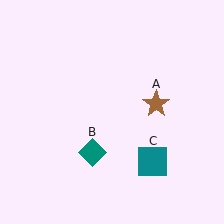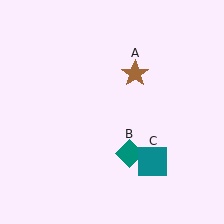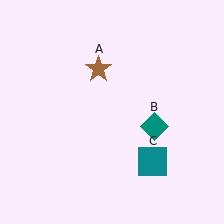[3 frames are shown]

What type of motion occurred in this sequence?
The brown star (object A), teal diamond (object B) rotated counterclockwise around the center of the scene.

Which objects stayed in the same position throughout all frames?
Teal square (object C) remained stationary.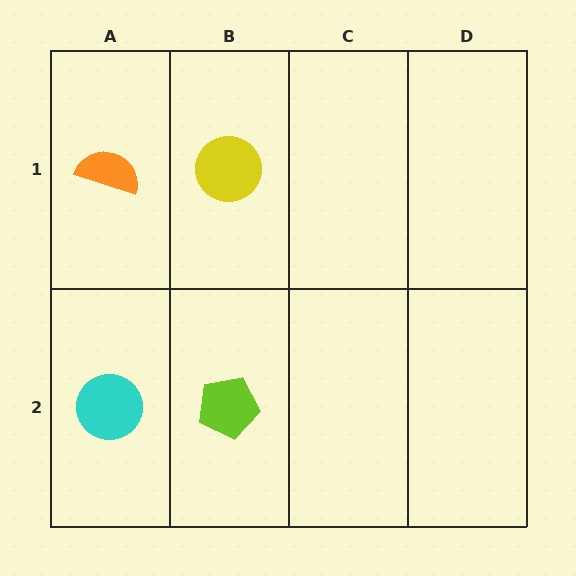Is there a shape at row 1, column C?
No, that cell is empty.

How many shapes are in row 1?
2 shapes.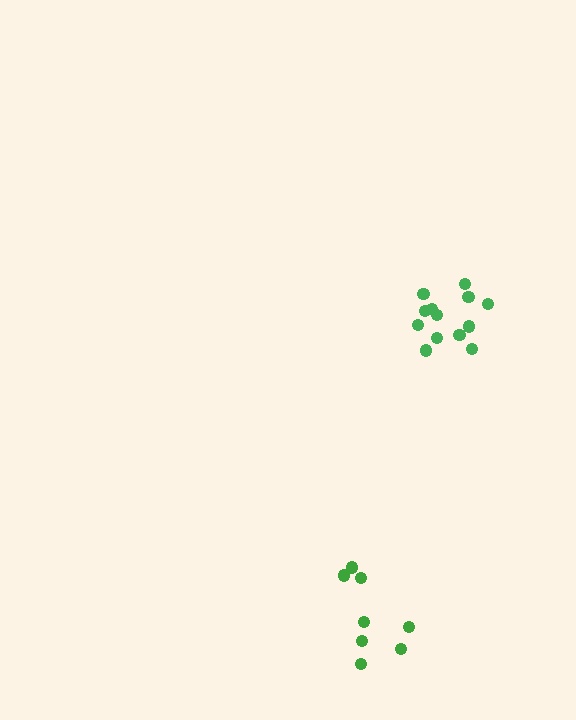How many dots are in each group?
Group 1: 13 dots, Group 2: 8 dots (21 total).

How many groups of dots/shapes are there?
There are 2 groups.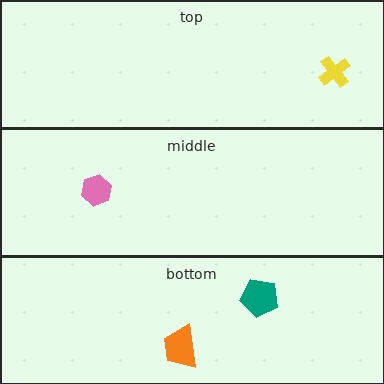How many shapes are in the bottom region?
2.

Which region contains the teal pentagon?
The bottom region.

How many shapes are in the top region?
1.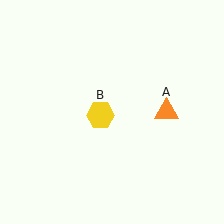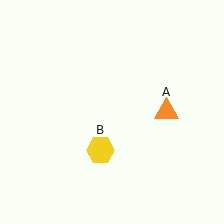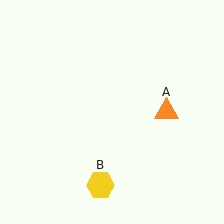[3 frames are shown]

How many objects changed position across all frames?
1 object changed position: yellow hexagon (object B).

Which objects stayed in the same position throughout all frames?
Orange triangle (object A) remained stationary.